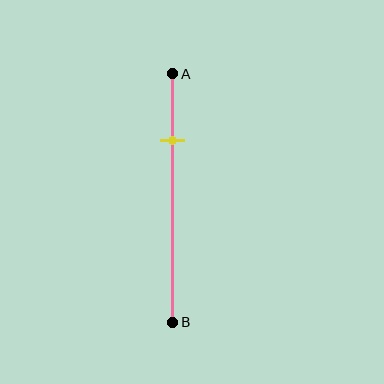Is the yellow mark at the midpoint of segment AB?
No, the mark is at about 25% from A, not at the 50% midpoint.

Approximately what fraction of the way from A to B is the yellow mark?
The yellow mark is approximately 25% of the way from A to B.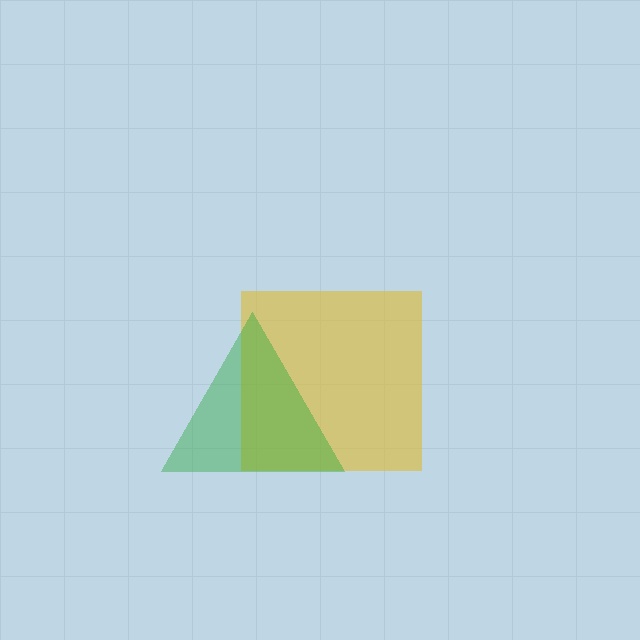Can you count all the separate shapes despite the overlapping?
Yes, there are 2 separate shapes.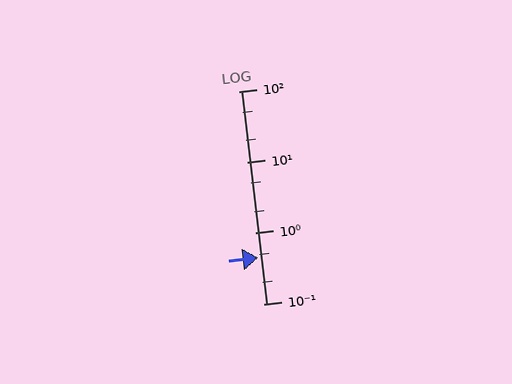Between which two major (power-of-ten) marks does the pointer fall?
The pointer is between 0.1 and 1.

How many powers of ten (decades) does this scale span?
The scale spans 3 decades, from 0.1 to 100.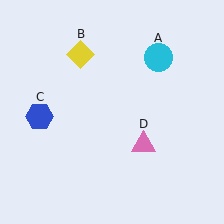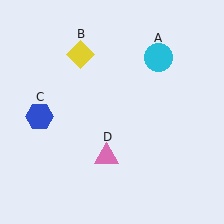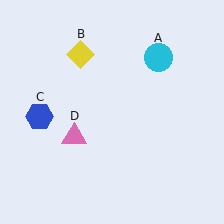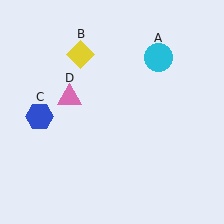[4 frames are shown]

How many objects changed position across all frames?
1 object changed position: pink triangle (object D).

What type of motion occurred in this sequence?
The pink triangle (object D) rotated clockwise around the center of the scene.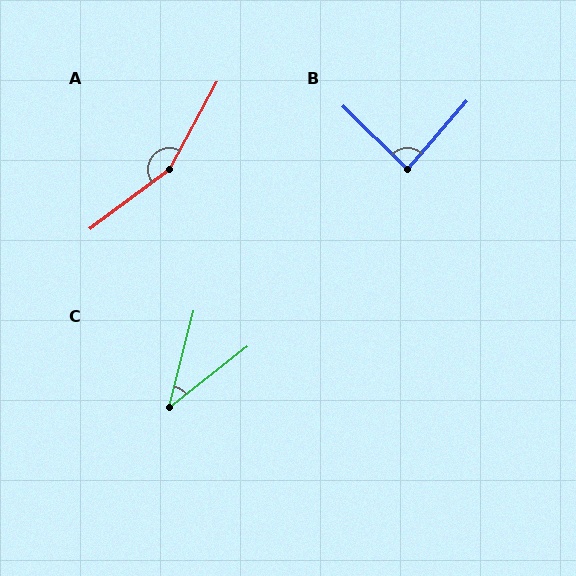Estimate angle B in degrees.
Approximately 87 degrees.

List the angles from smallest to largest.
C (38°), B (87°), A (156°).